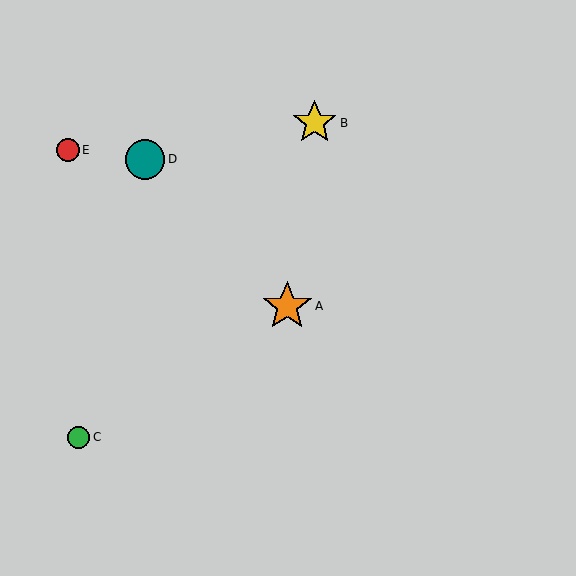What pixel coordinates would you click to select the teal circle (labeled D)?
Click at (145, 159) to select the teal circle D.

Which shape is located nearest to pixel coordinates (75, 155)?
The red circle (labeled E) at (68, 150) is nearest to that location.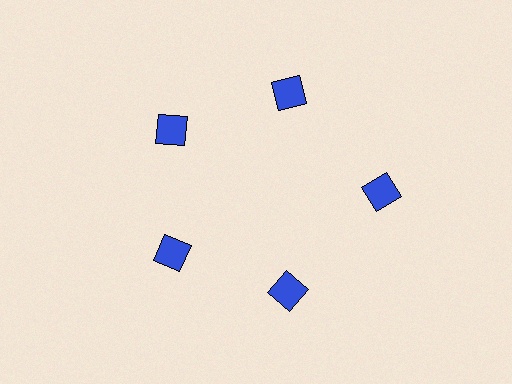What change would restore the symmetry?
The symmetry would be restored by moving it inward, back onto the ring so that all 5 squares sit at equal angles and equal distance from the center.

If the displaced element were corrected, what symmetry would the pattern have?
It would have 5-fold rotational symmetry — the pattern would map onto itself every 72 degrees.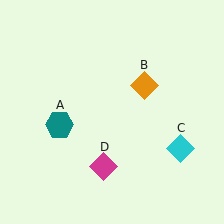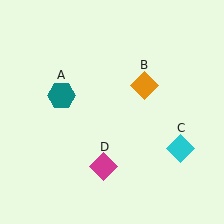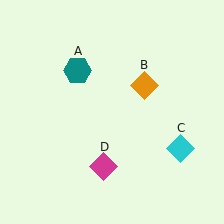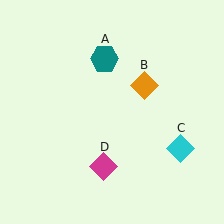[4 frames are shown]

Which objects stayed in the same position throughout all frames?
Orange diamond (object B) and cyan diamond (object C) and magenta diamond (object D) remained stationary.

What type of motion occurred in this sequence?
The teal hexagon (object A) rotated clockwise around the center of the scene.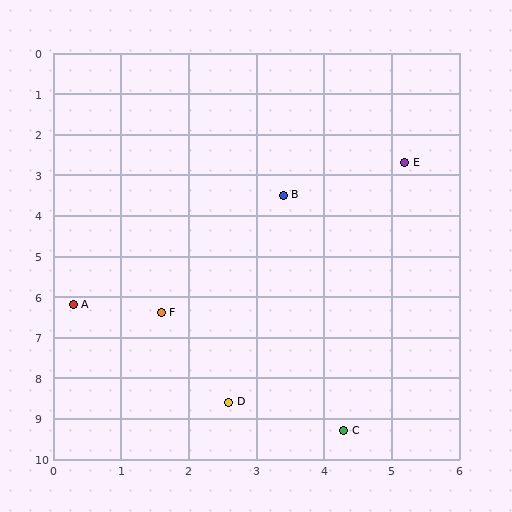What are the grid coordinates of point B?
Point B is at approximately (3.4, 3.5).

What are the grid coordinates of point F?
Point F is at approximately (1.6, 6.4).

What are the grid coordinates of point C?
Point C is at approximately (4.3, 9.3).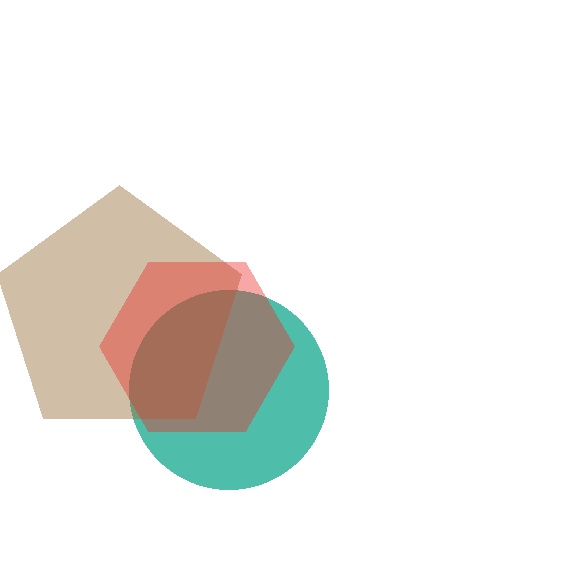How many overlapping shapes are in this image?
There are 3 overlapping shapes in the image.